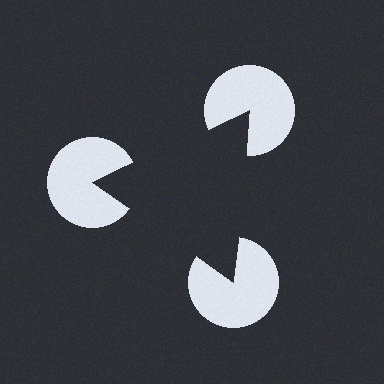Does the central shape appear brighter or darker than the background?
It typically appears slightly darker than the background, even though no actual brightness change is drawn.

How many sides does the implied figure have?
3 sides.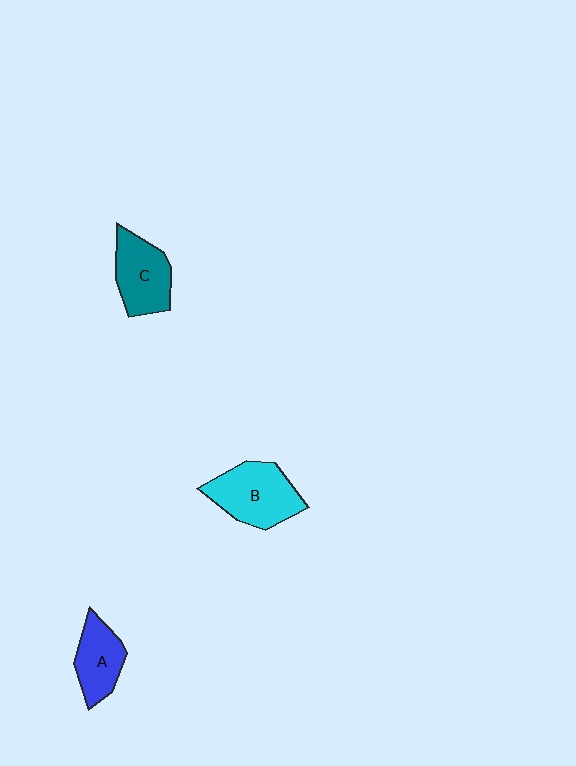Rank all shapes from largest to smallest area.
From largest to smallest: B (cyan), C (teal), A (blue).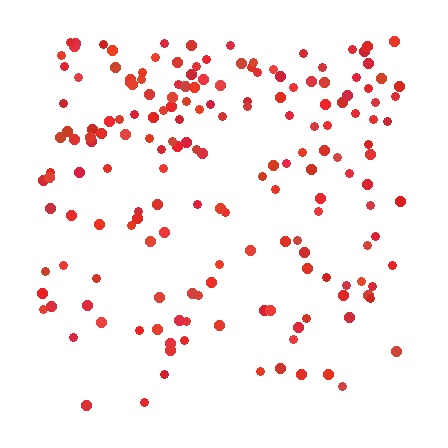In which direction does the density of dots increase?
From bottom to top, with the top side densest.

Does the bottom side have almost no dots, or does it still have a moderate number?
Still a moderate number, just noticeably fewer than the top.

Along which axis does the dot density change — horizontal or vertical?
Vertical.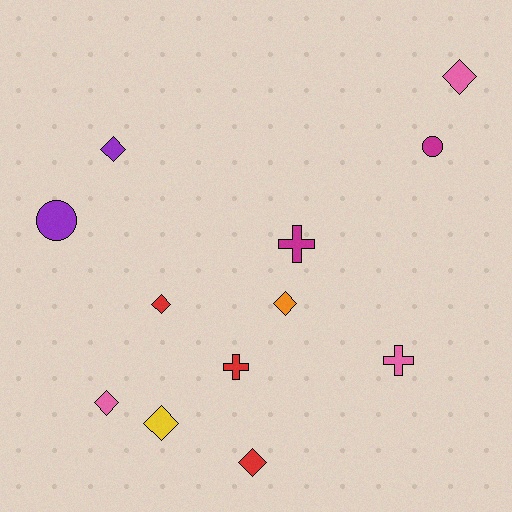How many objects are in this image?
There are 12 objects.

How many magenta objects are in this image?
There are 2 magenta objects.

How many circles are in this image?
There are 2 circles.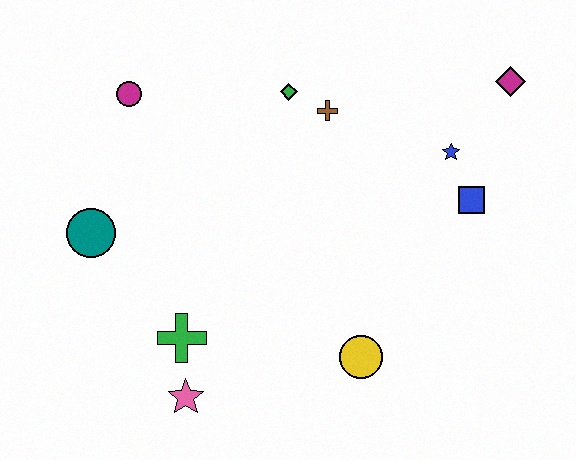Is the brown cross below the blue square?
No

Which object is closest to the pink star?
The green cross is closest to the pink star.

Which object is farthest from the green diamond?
The pink star is farthest from the green diamond.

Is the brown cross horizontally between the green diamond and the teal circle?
No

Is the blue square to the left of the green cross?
No